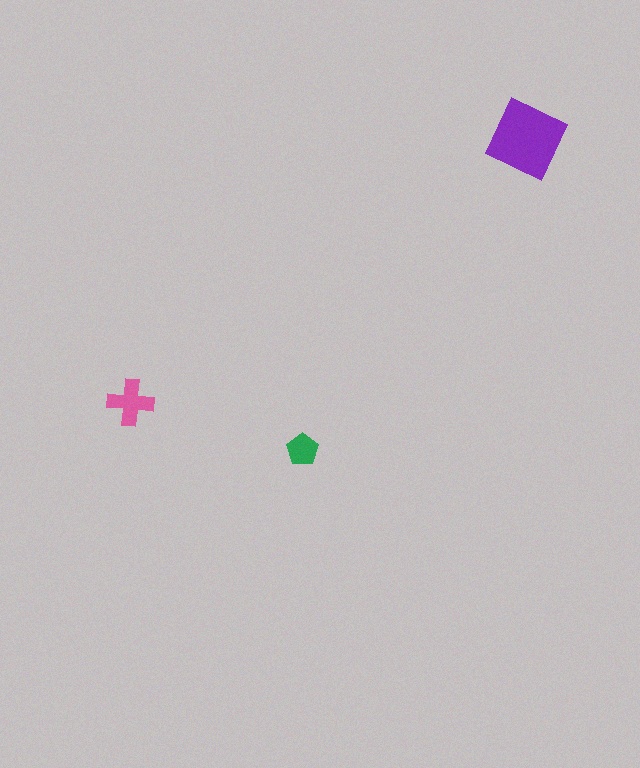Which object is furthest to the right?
The purple diamond is rightmost.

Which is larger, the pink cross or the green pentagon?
The pink cross.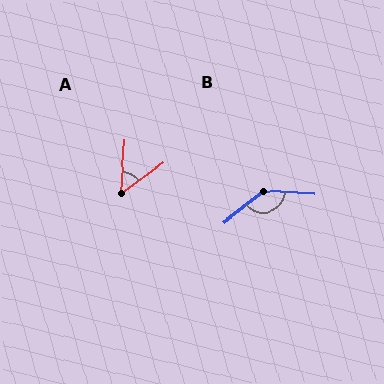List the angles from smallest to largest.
A (49°), B (138°).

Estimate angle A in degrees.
Approximately 49 degrees.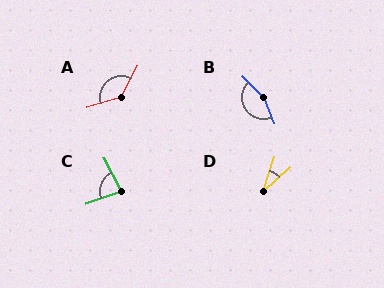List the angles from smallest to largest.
D (31°), C (82°), A (135°), B (157°).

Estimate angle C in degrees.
Approximately 82 degrees.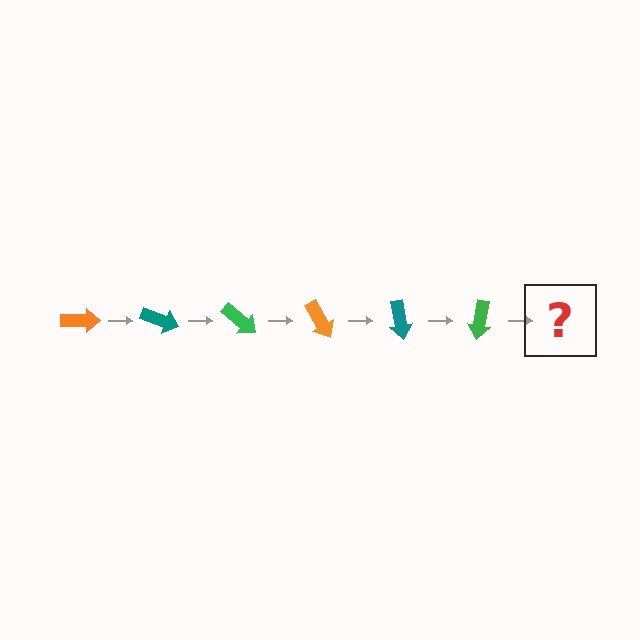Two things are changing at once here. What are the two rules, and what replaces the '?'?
The two rules are that it rotates 20 degrees each step and the color cycles through orange, teal, and green. The '?' should be an orange arrow, rotated 120 degrees from the start.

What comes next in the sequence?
The next element should be an orange arrow, rotated 120 degrees from the start.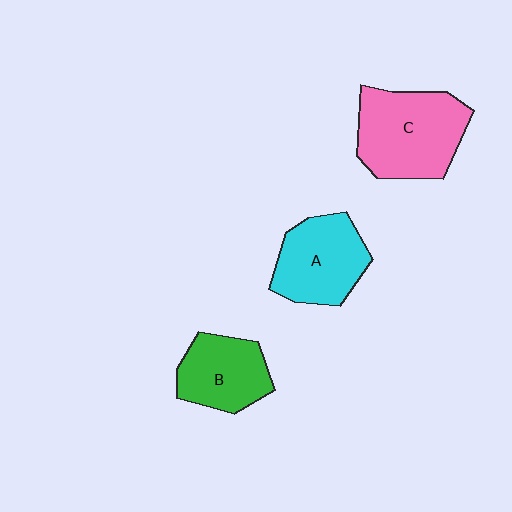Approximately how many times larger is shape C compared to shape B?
Approximately 1.5 times.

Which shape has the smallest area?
Shape B (green).